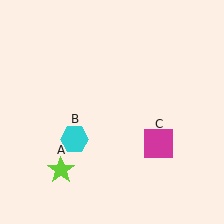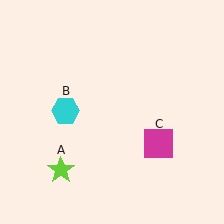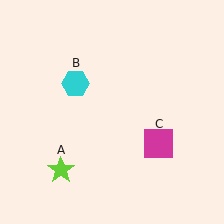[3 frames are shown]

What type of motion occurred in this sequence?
The cyan hexagon (object B) rotated clockwise around the center of the scene.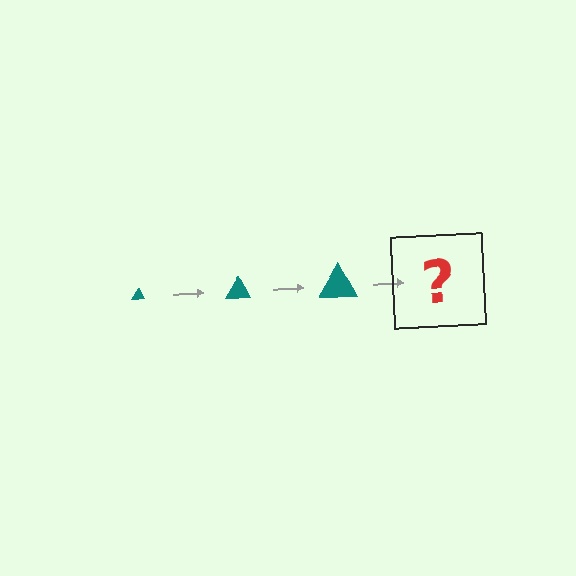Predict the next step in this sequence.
The next step is a teal triangle, larger than the previous one.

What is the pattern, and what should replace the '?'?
The pattern is that the triangle gets progressively larger each step. The '?' should be a teal triangle, larger than the previous one.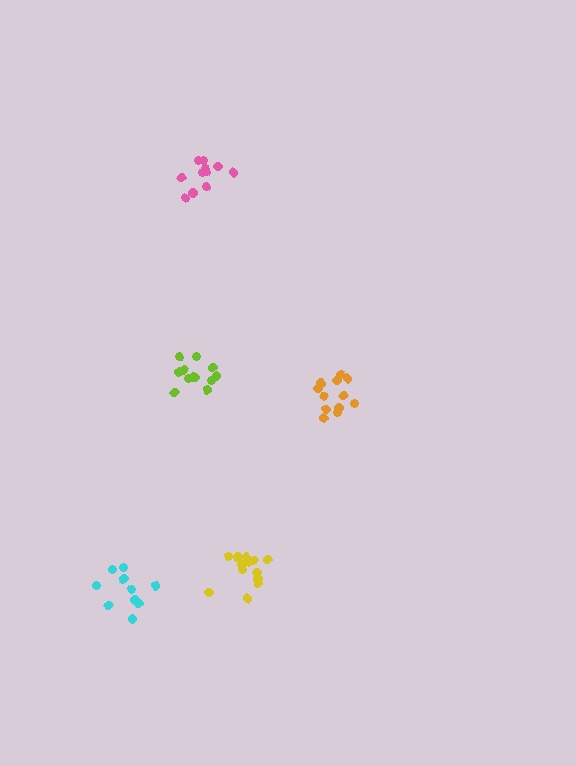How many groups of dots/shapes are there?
There are 5 groups.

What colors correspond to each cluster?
The clusters are colored: yellow, pink, orange, cyan, lime.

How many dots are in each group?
Group 1: 13 dots, Group 2: 11 dots, Group 3: 12 dots, Group 4: 11 dots, Group 5: 12 dots (59 total).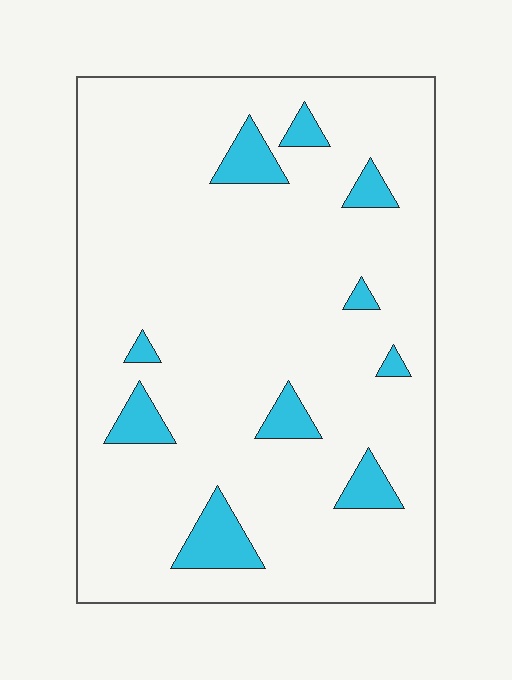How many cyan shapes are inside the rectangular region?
10.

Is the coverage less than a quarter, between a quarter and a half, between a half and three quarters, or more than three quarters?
Less than a quarter.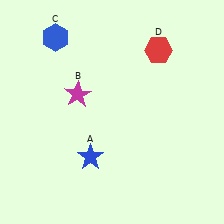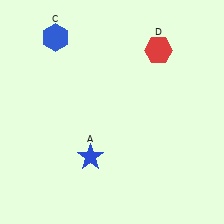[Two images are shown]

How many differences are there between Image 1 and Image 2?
There is 1 difference between the two images.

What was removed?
The magenta star (B) was removed in Image 2.